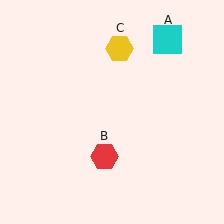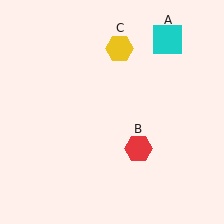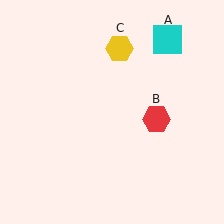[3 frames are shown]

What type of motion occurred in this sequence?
The red hexagon (object B) rotated counterclockwise around the center of the scene.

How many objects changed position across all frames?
1 object changed position: red hexagon (object B).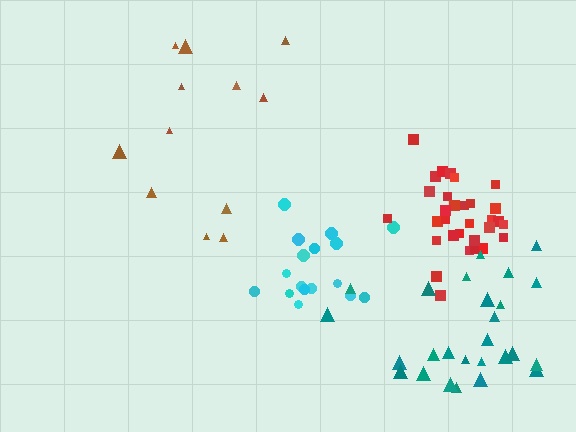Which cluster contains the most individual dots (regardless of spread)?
Red (32).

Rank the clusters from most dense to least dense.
red, cyan, teal, brown.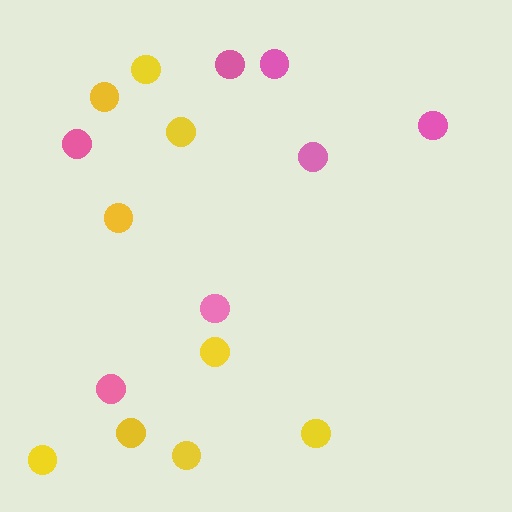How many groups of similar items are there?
There are 2 groups: one group of yellow circles (9) and one group of pink circles (7).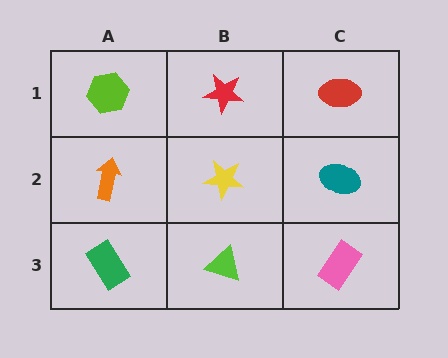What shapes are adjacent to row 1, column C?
A teal ellipse (row 2, column C), a red star (row 1, column B).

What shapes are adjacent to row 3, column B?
A yellow star (row 2, column B), a green rectangle (row 3, column A), a pink rectangle (row 3, column C).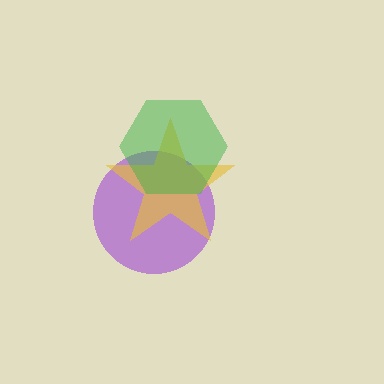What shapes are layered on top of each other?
The layered shapes are: a purple circle, a yellow star, a green hexagon.